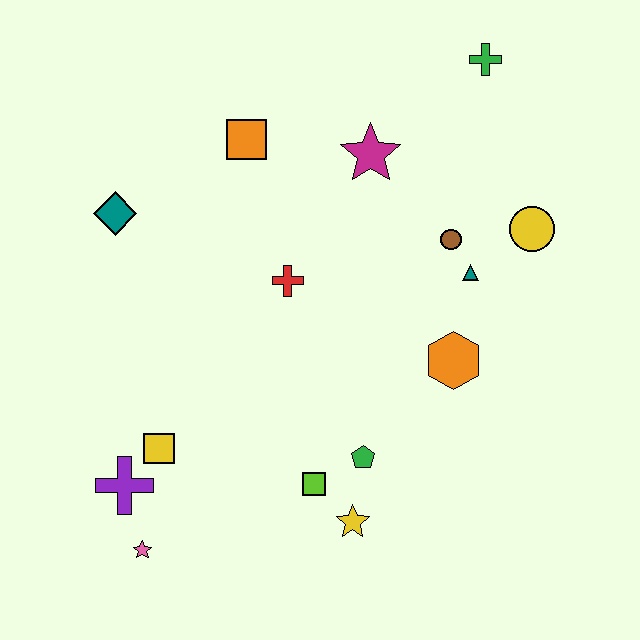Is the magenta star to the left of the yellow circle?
Yes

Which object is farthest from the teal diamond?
The yellow circle is farthest from the teal diamond.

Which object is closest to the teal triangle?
The brown circle is closest to the teal triangle.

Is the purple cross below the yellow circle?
Yes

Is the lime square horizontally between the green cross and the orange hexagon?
No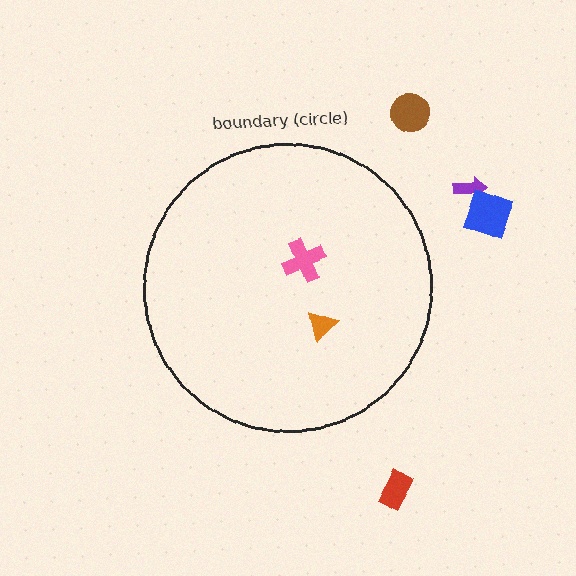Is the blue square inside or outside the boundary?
Outside.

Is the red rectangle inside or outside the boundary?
Outside.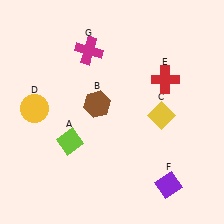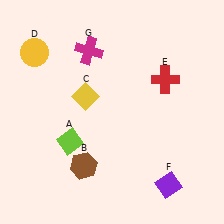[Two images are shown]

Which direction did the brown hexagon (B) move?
The brown hexagon (B) moved down.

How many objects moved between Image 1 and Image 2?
3 objects moved between the two images.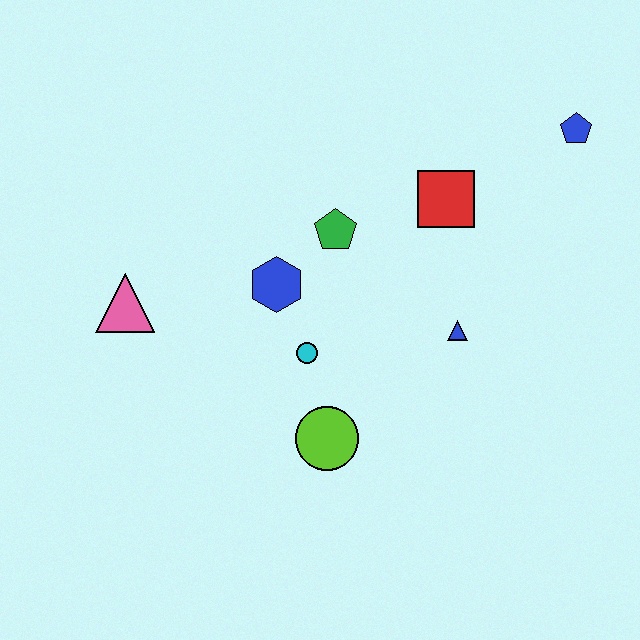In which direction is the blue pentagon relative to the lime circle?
The blue pentagon is above the lime circle.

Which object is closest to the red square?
The green pentagon is closest to the red square.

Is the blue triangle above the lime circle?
Yes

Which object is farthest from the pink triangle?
The blue pentagon is farthest from the pink triangle.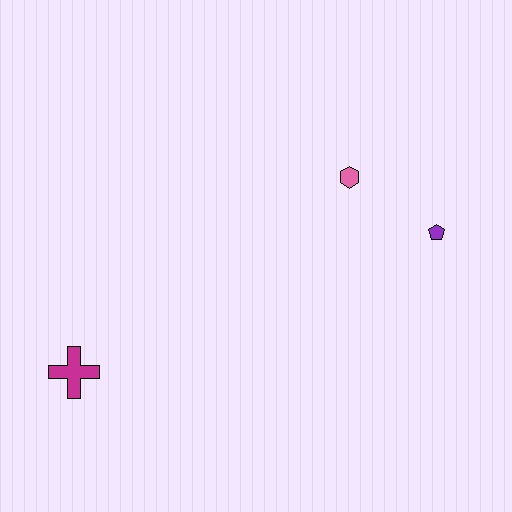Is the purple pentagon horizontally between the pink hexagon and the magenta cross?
No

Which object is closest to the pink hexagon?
The purple pentagon is closest to the pink hexagon.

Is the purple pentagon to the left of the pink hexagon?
No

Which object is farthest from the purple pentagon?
The magenta cross is farthest from the purple pentagon.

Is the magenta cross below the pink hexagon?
Yes